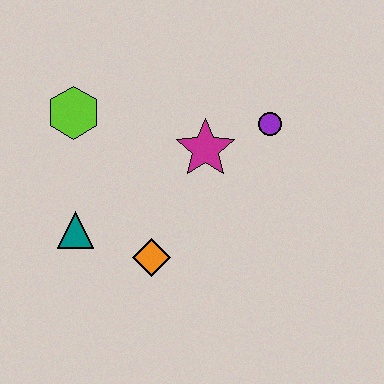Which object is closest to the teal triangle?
The orange diamond is closest to the teal triangle.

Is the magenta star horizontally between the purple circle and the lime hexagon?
Yes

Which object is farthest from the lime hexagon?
The purple circle is farthest from the lime hexagon.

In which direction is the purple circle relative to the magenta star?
The purple circle is to the right of the magenta star.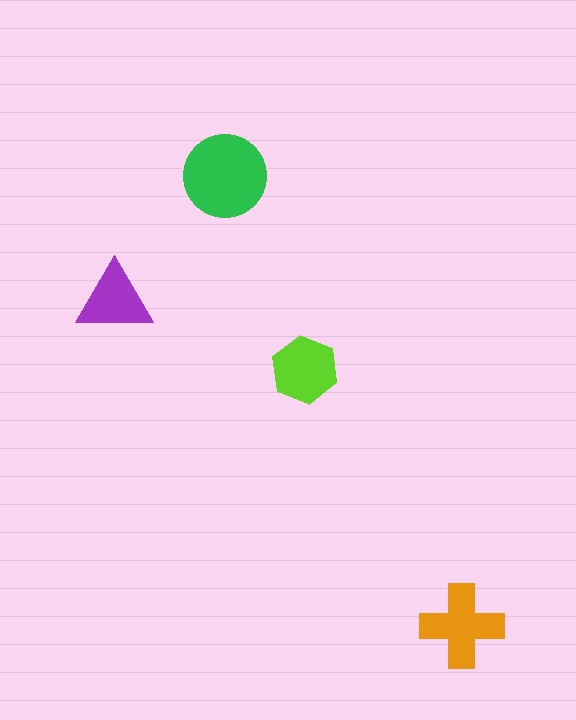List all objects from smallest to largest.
The purple triangle, the lime hexagon, the orange cross, the green circle.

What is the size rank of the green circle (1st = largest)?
1st.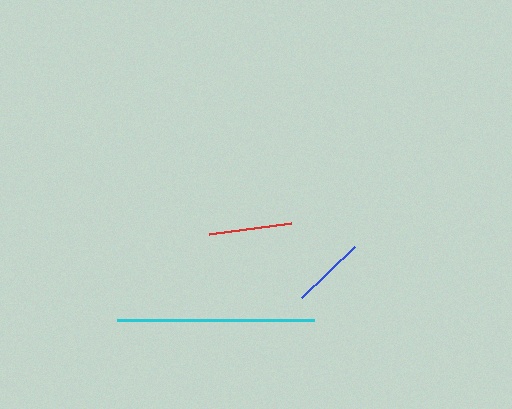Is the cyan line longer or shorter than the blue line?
The cyan line is longer than the blue line.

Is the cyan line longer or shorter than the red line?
The cyan line is longer than the red line.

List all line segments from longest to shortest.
From longest to shortest: cyan, red, blue.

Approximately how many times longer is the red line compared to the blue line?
The red line is approximately 1.1 times the length of the blue line.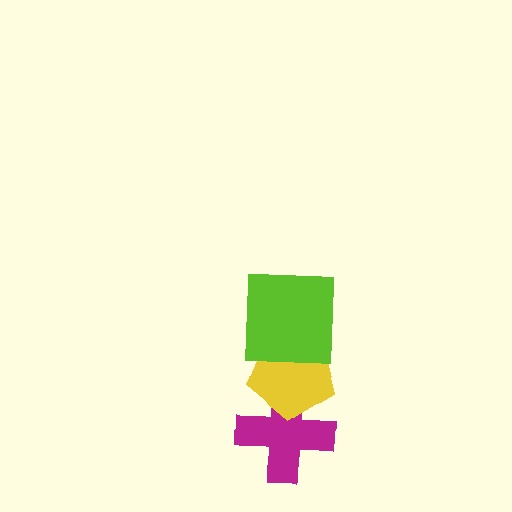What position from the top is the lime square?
The lime square is 1st from the top.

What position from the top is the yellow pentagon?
The yellow pentagon is 2nd from the top.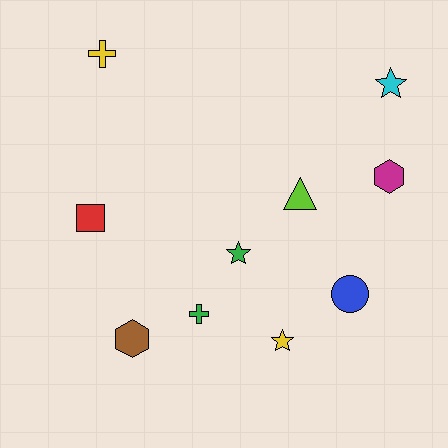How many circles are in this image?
There is 1 circle.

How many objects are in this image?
There are 10 objects.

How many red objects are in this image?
There is 1 red object.